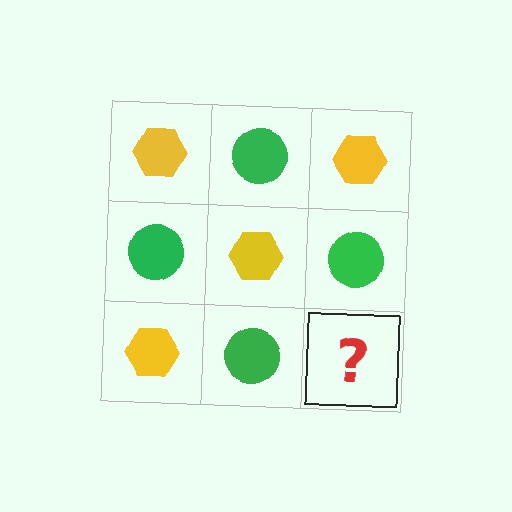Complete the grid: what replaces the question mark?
The question mark should be replaced with a yellow hexagon.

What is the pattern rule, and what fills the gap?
The rule is that it alternates yellow hexagon and green circle in a checkerboard pattern. The gap should be filled with a yellow hexagon.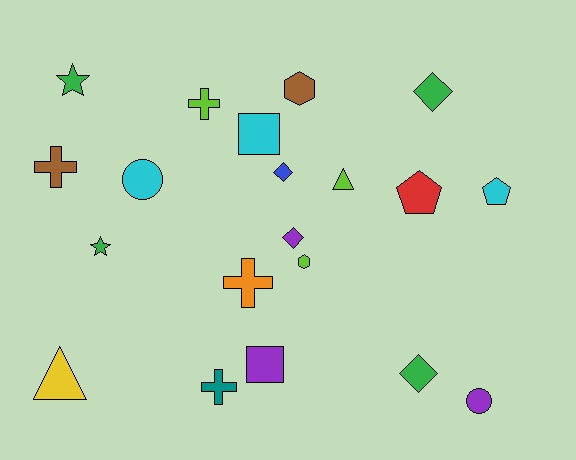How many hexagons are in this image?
There are 2 hexagons.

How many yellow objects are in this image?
There is 1 yellow object.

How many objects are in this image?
There are 20 objects.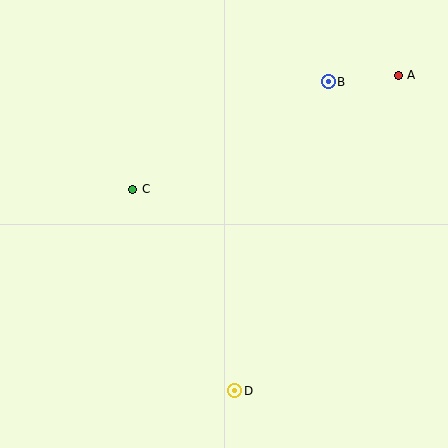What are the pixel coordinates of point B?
Point B is at (328, 82).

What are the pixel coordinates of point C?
Point C is at (133, 189).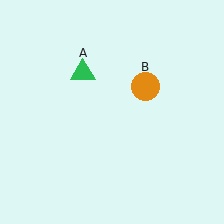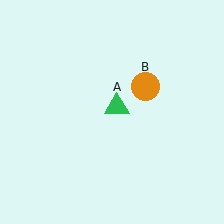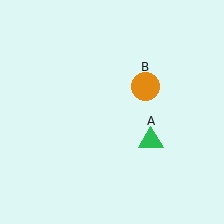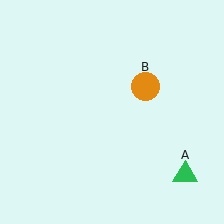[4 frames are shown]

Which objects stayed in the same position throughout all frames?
Orange circle (object B) remained stationary.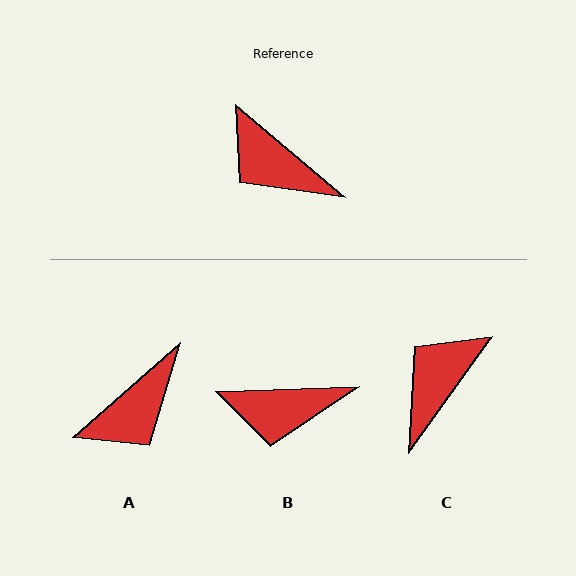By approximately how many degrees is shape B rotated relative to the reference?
Approximately 42 degrees counter-clockwise.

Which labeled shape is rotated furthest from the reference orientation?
C, about 86 degrees away.